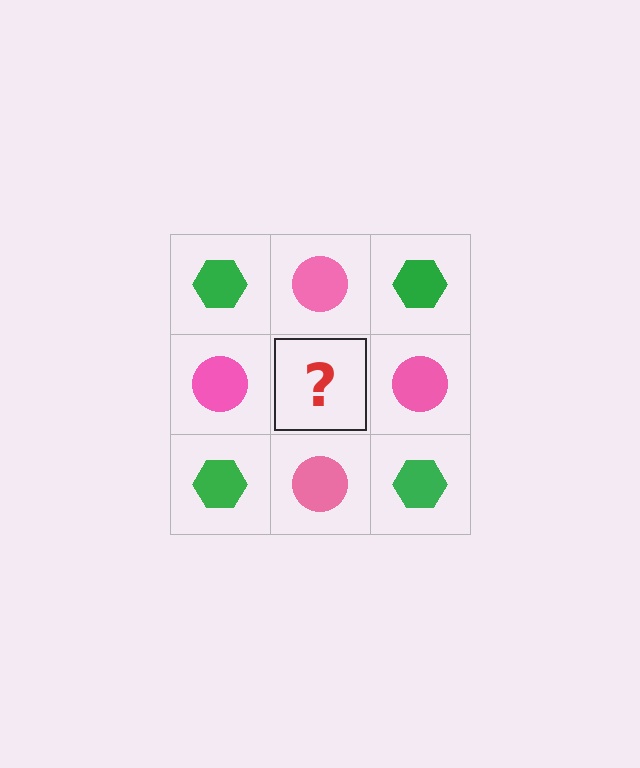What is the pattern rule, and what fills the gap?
The rule is that it alternates green hexagon and pink circle in a checkerboard pattern. The gap should be filled with a green hexagon.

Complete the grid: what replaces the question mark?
The question mark should be replaced with a green hexagon.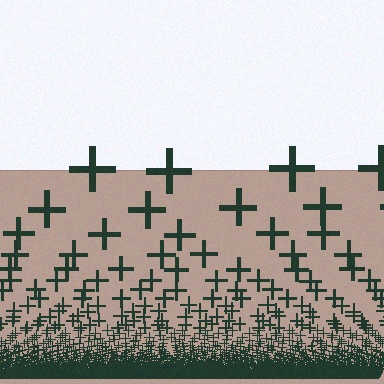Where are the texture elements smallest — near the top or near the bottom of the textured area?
Near the bottom.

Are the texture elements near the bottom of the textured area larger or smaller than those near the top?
Smaller. The gradient is inverted — elements near the bottom are smaller and denser.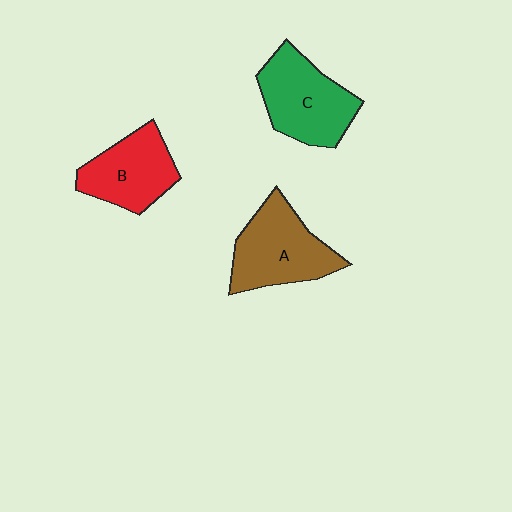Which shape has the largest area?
Shape A (brown).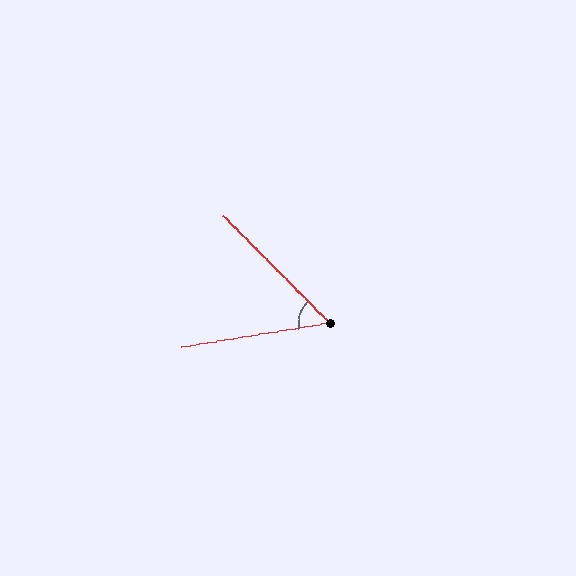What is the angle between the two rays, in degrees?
Approximately 54 degrees.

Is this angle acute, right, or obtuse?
It is acute.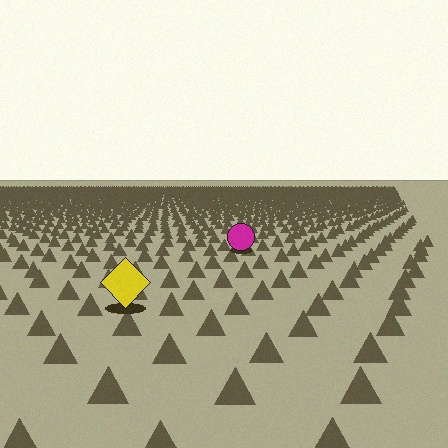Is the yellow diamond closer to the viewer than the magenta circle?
Yes. The yellow diamond is closer — you can tell from the texture gradient: the ground texture is coarser near it.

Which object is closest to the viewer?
The yellow diamond is closest. The texture marks near it are larger and more spread out.